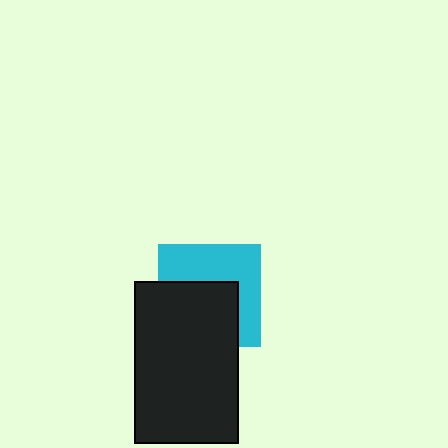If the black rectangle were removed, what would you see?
You would see the complete cyan square.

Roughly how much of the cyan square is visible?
About half of it is visible (roughly 50%).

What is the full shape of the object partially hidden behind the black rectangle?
The partially hidden object is a cyan square.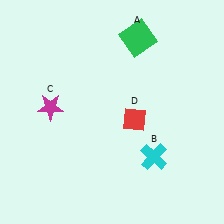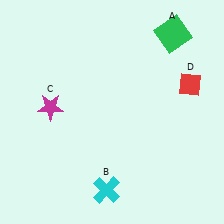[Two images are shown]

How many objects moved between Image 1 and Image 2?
3 objects moved between the two images.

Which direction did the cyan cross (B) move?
The cyan cross (B) moved left.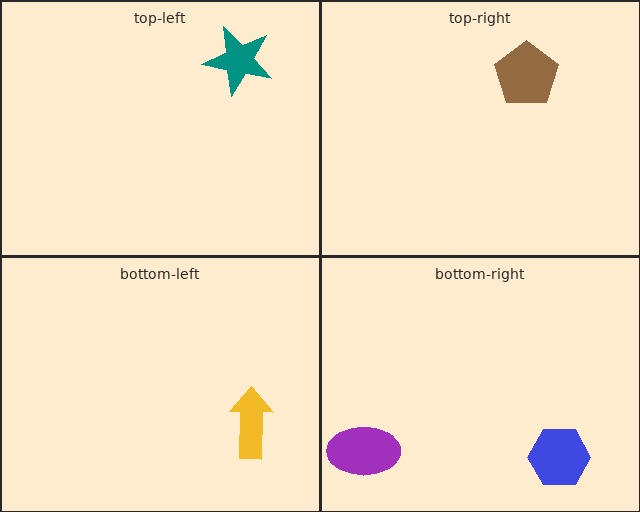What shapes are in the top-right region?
The brown pentagon.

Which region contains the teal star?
The top-left region.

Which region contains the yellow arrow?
The bottom-left region.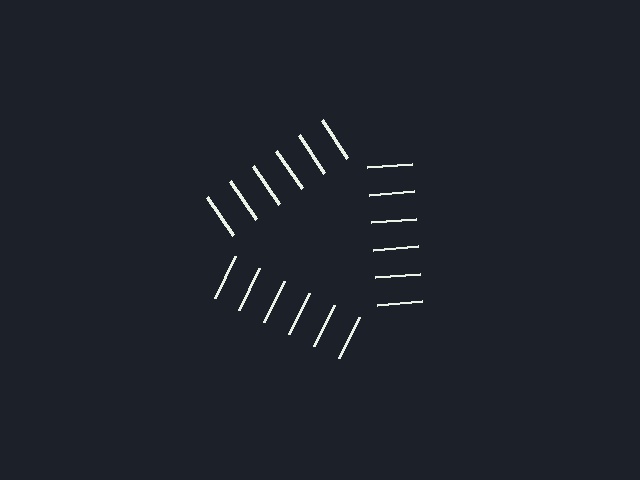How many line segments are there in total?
18 — 6 along each of the 3 edges.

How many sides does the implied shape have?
3 sides — the line-ends trace a triangle.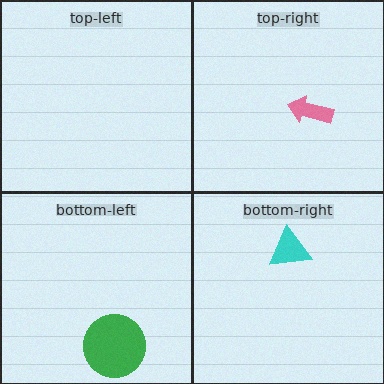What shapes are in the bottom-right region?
The cyan triangle.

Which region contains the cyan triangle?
The bottom-right region.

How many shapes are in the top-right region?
1.